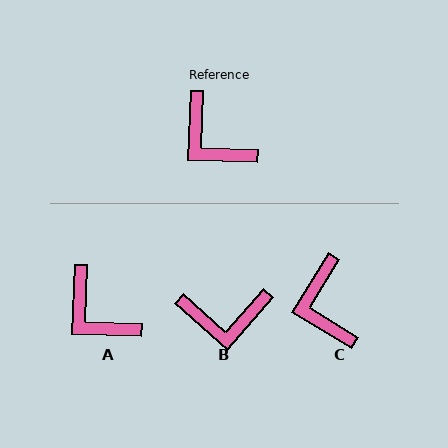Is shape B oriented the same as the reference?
No, it is off by about 51 degrees.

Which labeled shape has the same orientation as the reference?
A.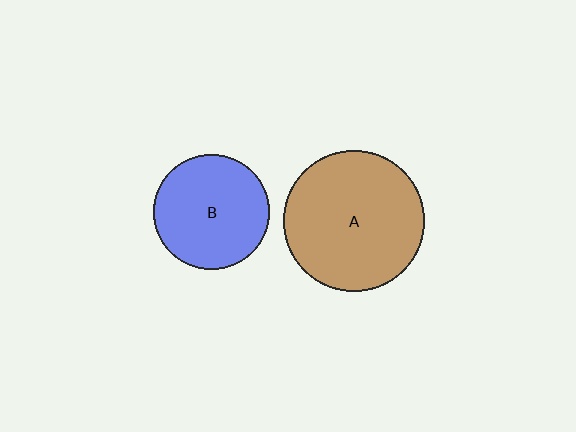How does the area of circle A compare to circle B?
Approximately 1.5 times.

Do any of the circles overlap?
No, none of the circles overlap.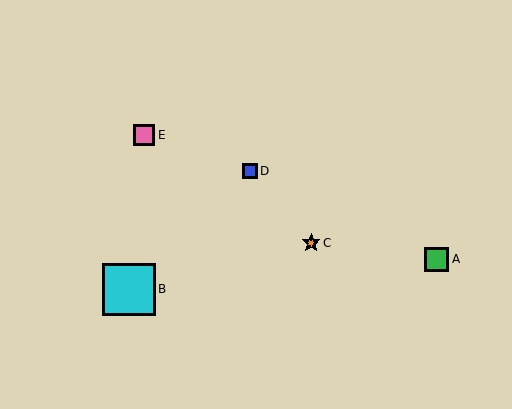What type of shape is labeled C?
Shape C is an orange star.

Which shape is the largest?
The cyan square (labeled B) is the largest.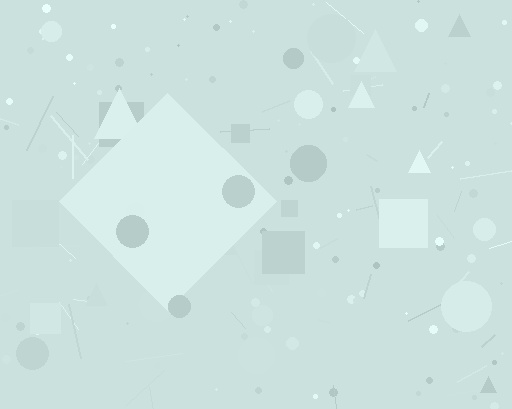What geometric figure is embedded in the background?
A diamond is embedded in the background.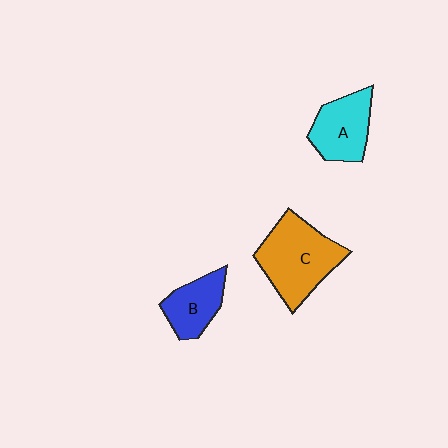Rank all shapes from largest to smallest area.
From largest to smallest: C (orange), A (cyan), B (blue).